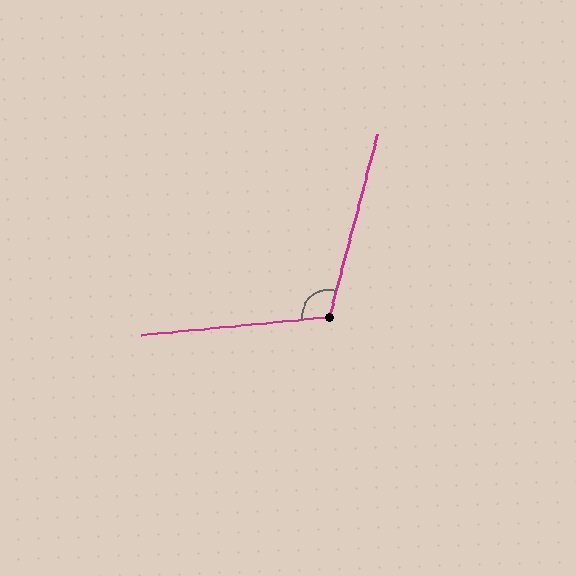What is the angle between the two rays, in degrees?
Approximately 110 degrees.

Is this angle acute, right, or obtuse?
It is obtuse.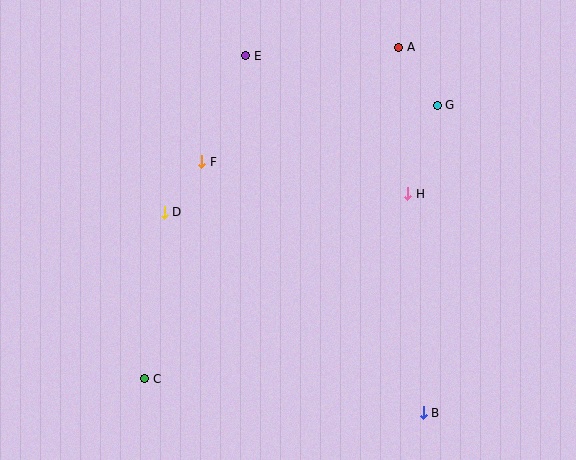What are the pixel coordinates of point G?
Point G is at (437, 105).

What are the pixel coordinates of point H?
Point H is at (408, 194).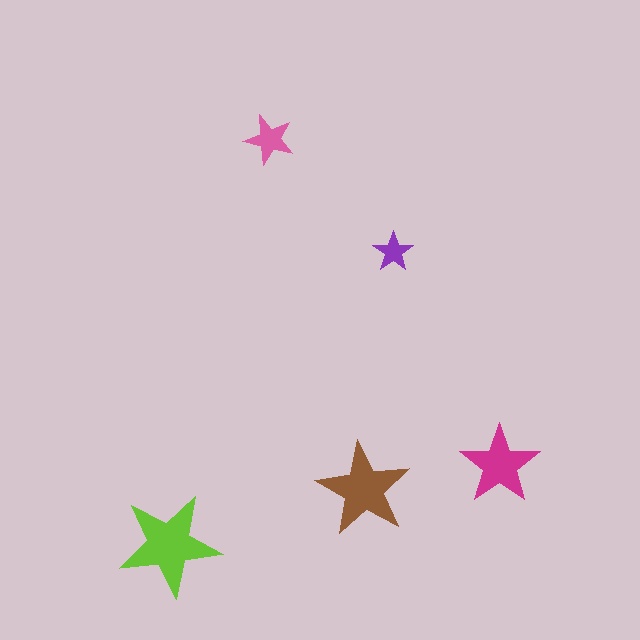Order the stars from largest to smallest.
the lime one, the brown one, the magenta one, the pink one, the purple one.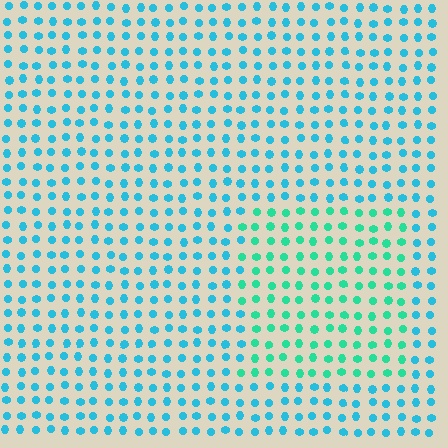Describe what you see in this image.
The image is filled with small cyan elements in a uniform arrangement. A rectangle-shaped region is visible where the elements are tinted to a slightly different hue, forming a subtle color boundary.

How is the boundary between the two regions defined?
The boundary is defined purely by a slight shift in hue (about 33 degrees). Spacing, size, and orientation are identical on both sides.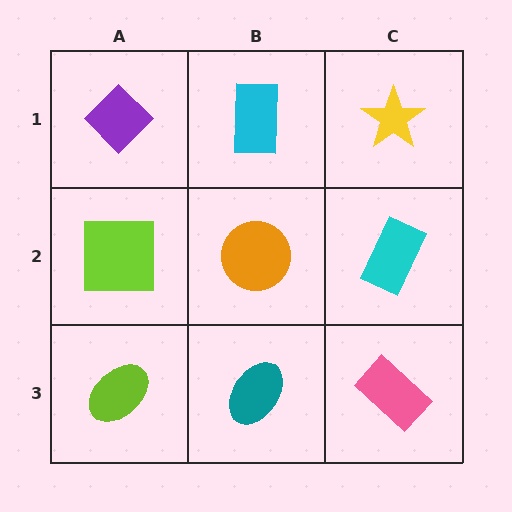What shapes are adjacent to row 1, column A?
A lime square (row 2, column A), a cyan rectangle (row 1, column B).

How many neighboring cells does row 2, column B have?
4.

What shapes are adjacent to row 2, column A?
A purple diamond (row 1, column A), a lime ellipse (row 3, column A), an orange circle (row 2, column B).